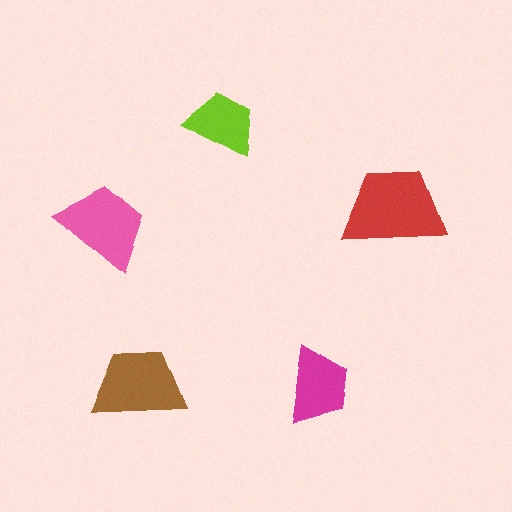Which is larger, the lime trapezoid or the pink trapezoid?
The pink one.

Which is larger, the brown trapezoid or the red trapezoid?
The red one.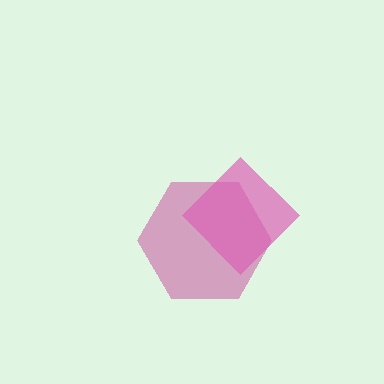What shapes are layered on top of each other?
The layered shapes are: a magenta hexagon, a pink diamond.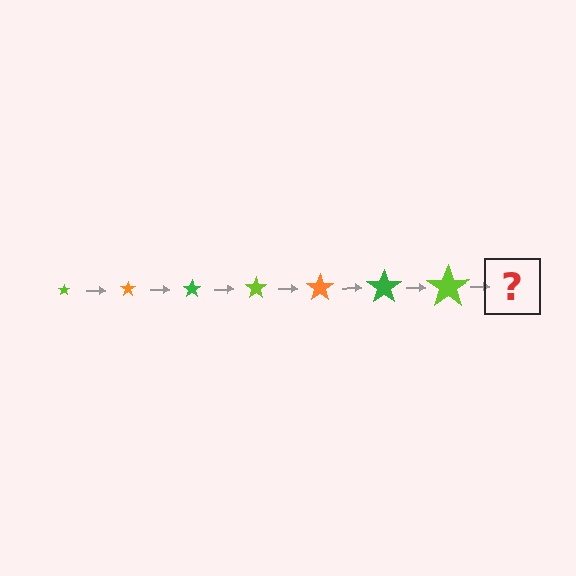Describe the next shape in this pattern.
It should be an orange star, larger than the previous one.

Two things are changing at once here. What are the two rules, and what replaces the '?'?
The two rules are that the star grows larger each step and the color cycles through lime, orange, and green. The '?' should be an orange star, larger than the previous one.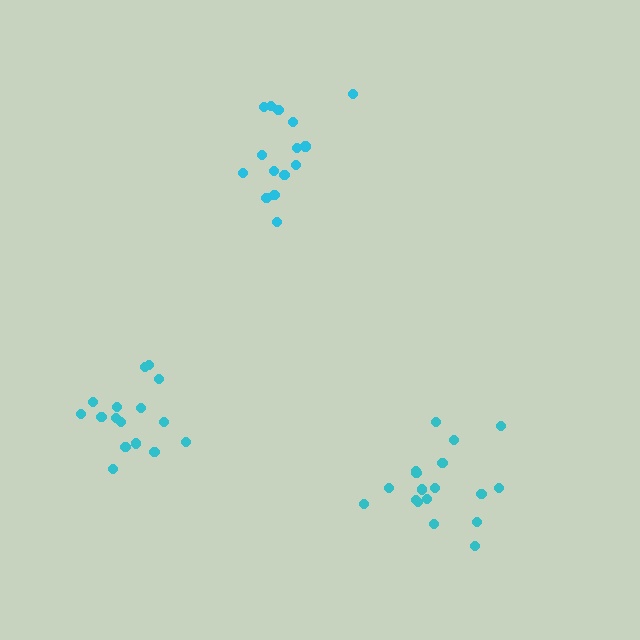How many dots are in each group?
Group 1: 16 dots, Group 2: 15 dots, Group 3: 18 dots (49 total).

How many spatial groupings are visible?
There are 3 spatial groupings.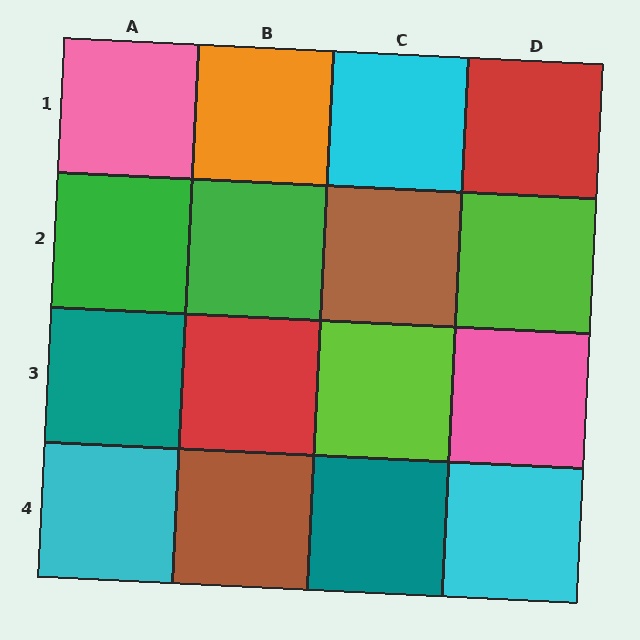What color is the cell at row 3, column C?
Lime.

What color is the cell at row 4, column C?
Teal.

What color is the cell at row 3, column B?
Red.